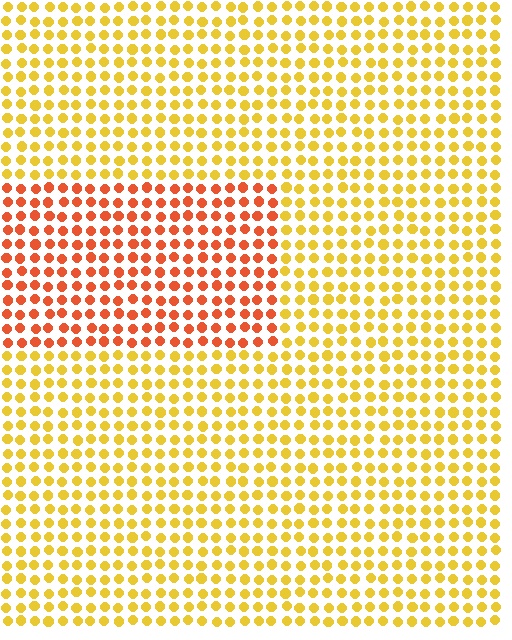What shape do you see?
I see a rectangle.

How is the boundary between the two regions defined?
The boundary is defined purely by a slight shift in hue (about 38 degrees). Spacing, size, and orientation are identical on both sides.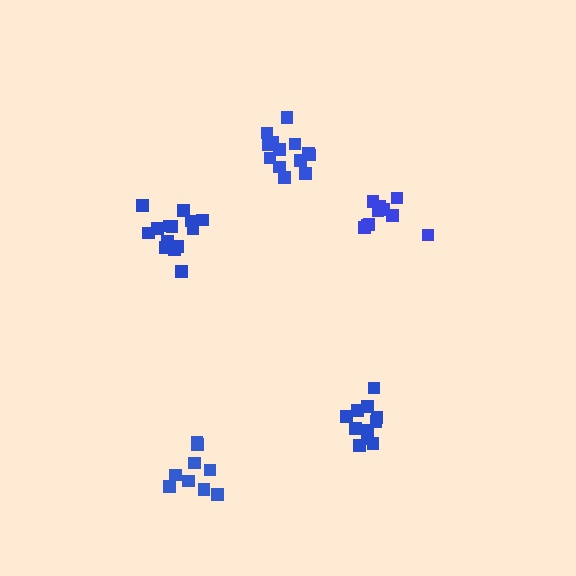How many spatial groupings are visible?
There are 5 spatial groupings.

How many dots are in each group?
Group 1: 9 dots, Group 2: 11 dots, Group 3: 13 dots, Group 4: 10 dots, Group 5: 15 dots (58 total).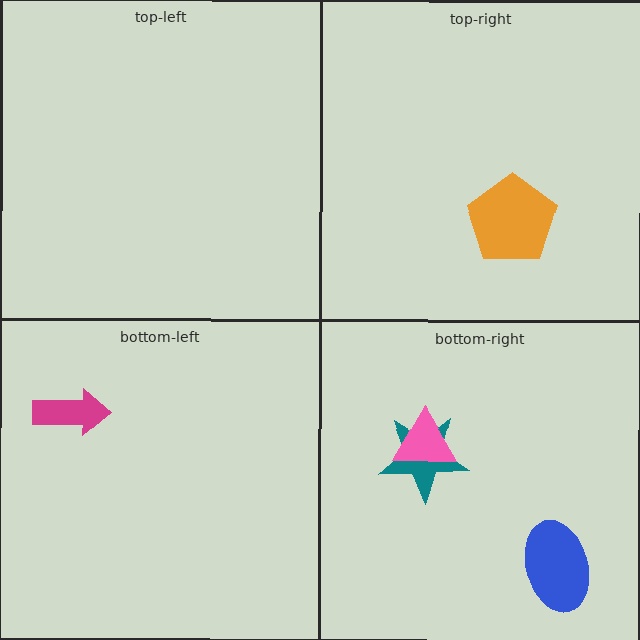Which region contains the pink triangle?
The bottom-right region.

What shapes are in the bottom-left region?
The magenta arrow.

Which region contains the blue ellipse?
The bottom-right region.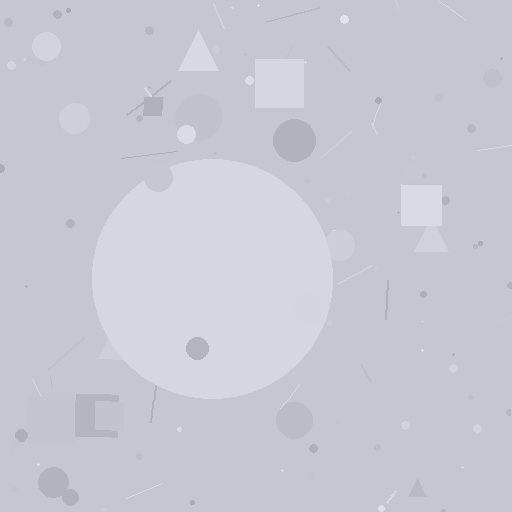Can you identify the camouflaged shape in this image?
The camouflaged shape is a circle.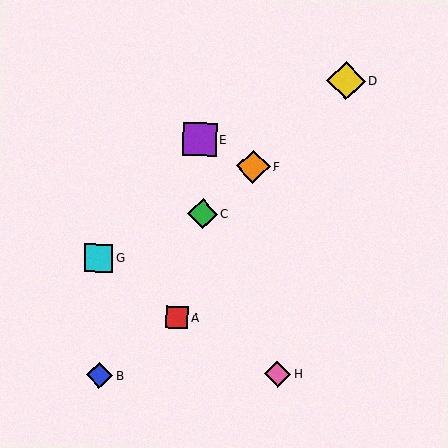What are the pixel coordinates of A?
Object A is at (177, 317).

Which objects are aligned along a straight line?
Objects C, D, F are aligned along a straight line.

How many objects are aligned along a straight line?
3 objects (C, D, F) are aligned along a straight line.